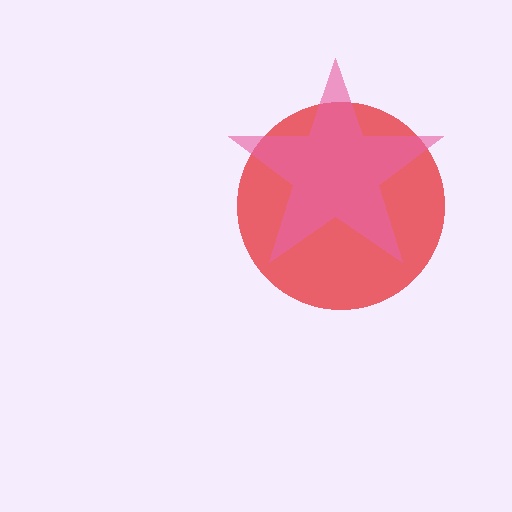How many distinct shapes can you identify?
There are 2 distinct shapes: a red circle, a pink star.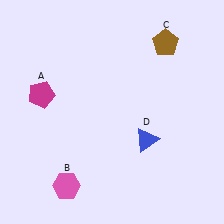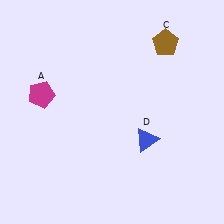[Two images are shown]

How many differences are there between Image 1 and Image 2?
There is 1 difference between the two images.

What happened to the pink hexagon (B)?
The pink hexagon (B) was removed in Image 2. It was in the bottom-left area of Image 1.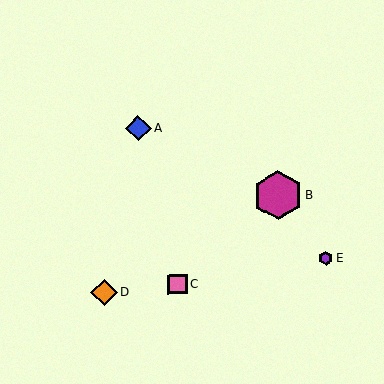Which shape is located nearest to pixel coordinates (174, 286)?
The pink square (labeled C) at (177, 284) is nearest to that location.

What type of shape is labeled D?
Shape D is an orange diamond.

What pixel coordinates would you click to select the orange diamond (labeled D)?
Click at (104, 292) to select the orange diamond D.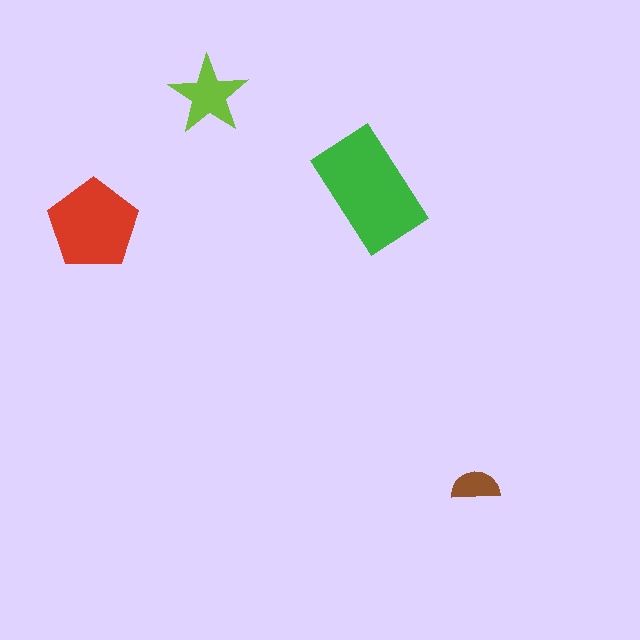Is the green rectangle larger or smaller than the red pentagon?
Larger.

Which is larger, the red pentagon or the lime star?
The red pentagon.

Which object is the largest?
The green rectangle.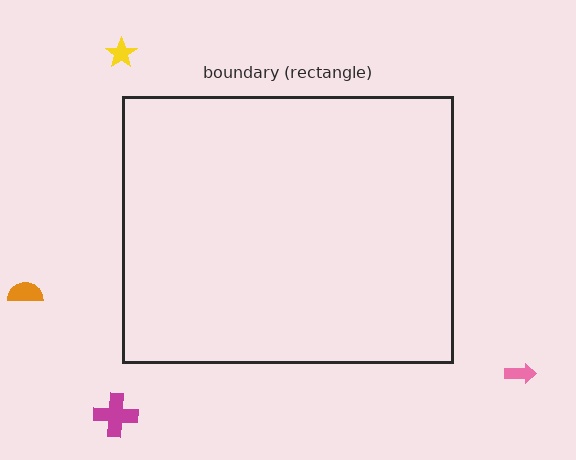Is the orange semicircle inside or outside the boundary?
Outside.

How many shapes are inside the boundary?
0 inside, 4 outside.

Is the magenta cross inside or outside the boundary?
Outside.